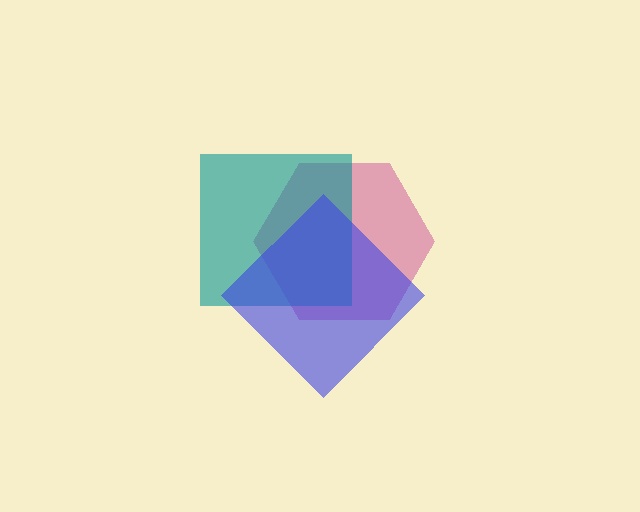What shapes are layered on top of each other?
The layered shapes are: a magenta hexagon, a teal square, a blue diamond.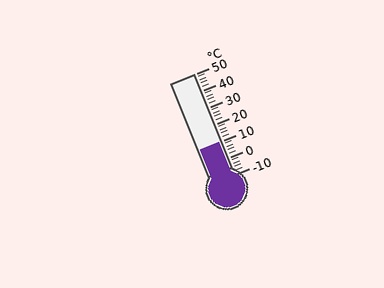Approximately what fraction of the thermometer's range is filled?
The thermometer is filled to approximately 35% of its range.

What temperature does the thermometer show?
The thermometer shows approximately 10°C.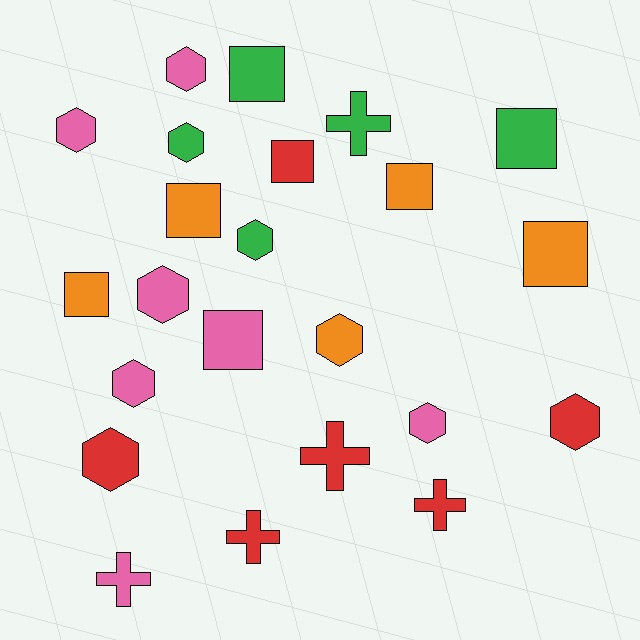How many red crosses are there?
There are 3 red crosses.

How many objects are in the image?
There are 23 objects.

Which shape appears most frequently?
Hexagon, with 10 objects.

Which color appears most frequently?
Pink, with 7 objects.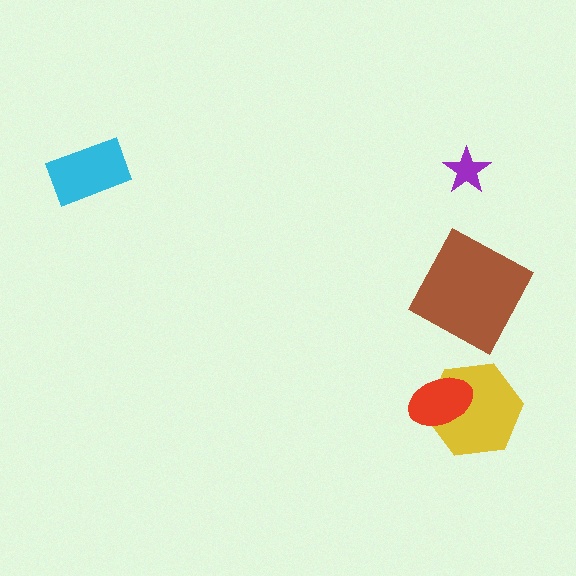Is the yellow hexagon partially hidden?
Yes, it is partially covered by another shape.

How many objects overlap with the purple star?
0 objects overlap with the purple star.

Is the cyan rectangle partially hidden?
No, no other shape covers it.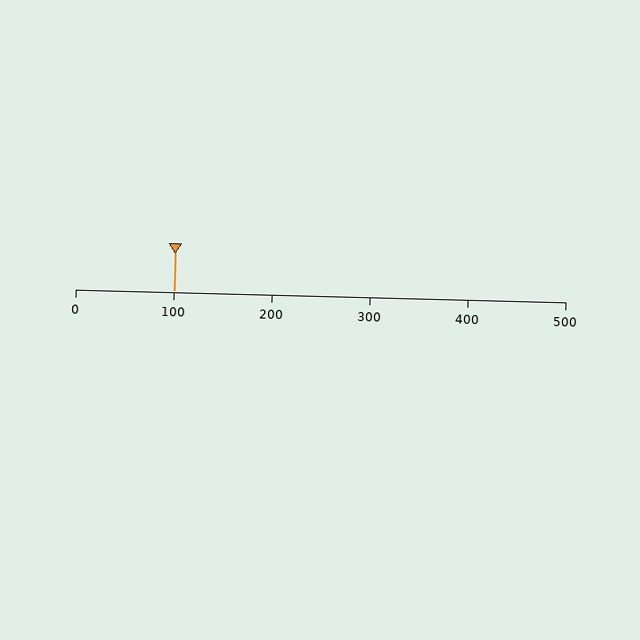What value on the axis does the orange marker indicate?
The marker indicates approximately 100.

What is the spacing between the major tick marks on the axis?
The major ticks are spaced 100 apart.